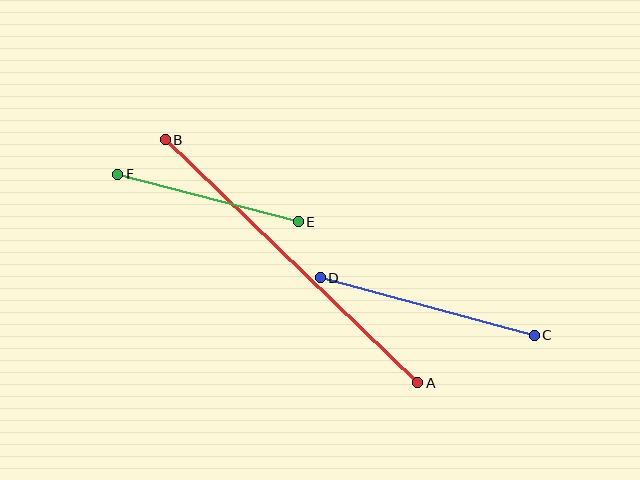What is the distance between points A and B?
The distance is approximately 351 pixels.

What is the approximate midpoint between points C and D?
The midpoint is at approximately (427, 307) pixels.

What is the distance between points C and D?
The distance is approximately 222 pixels.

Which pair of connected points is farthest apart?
Points A and B are farthest apart.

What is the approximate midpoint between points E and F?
The midpoint is at approximately (208, 198) pixels.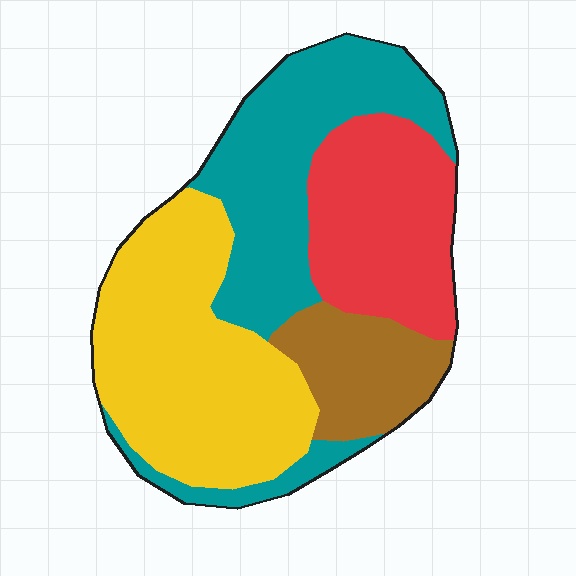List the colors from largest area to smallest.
From largest to smallest: yellow, teal, red, brown.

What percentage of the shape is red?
Red takes up between a sixth and a third of the shape.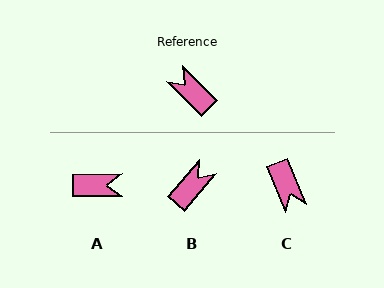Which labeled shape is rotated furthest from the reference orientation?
C, about 157 degrees away.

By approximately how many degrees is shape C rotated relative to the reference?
Approximately 157 degrees counter-clockwise.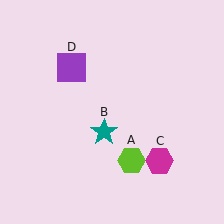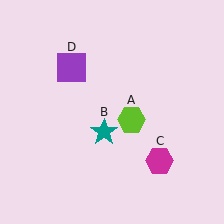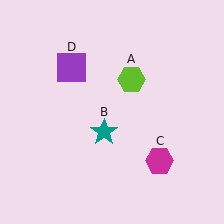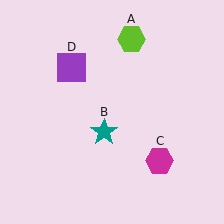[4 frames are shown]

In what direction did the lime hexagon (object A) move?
The lime hexagon (object A) moved up.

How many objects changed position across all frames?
1 object changed position: lime hexagon (object A).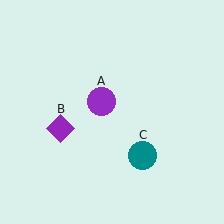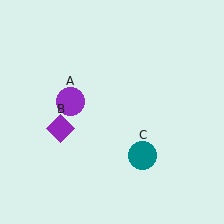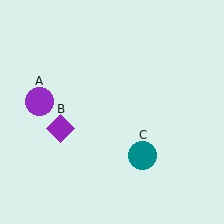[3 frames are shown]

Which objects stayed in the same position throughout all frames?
Purple diamond (object B) and teal circle (object C) remained stationary.